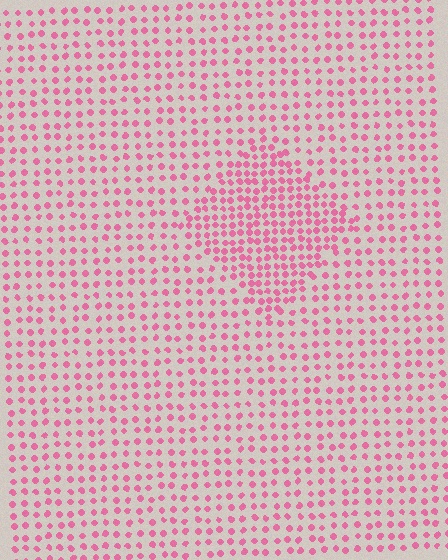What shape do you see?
I see a diamond.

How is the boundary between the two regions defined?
The boundary is defined by a change in element density (approximately 1.8x ratio). All elements are the same color, size, and shape.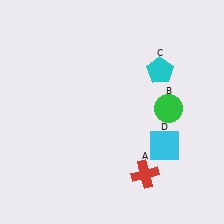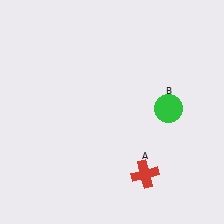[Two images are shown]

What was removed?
The cyan pentagon (C), the cyan square (D) were removed in Image 2.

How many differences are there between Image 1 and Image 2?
There are 2 differences between the two images.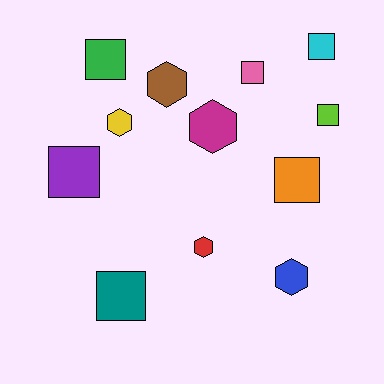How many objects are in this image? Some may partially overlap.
There are 12 objects.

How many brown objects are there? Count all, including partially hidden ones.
There is 1 brown object.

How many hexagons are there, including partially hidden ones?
There are 5 hexagons.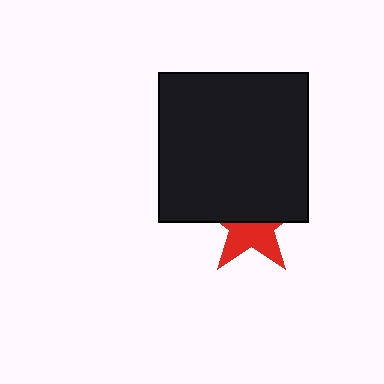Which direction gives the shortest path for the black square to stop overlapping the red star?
Moving up gives the shortest separation.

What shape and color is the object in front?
The object in front is a black square.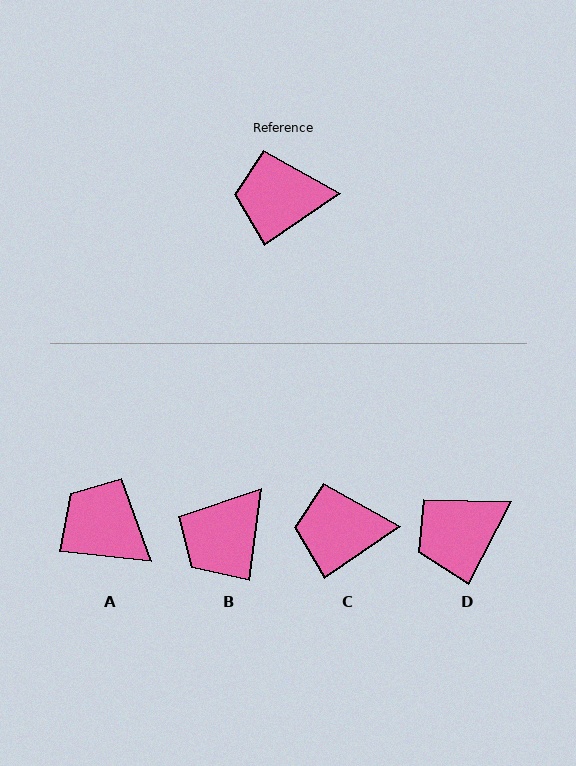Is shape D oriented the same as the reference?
No, it is off by about 28 degrees.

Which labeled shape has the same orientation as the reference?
C.